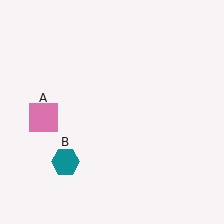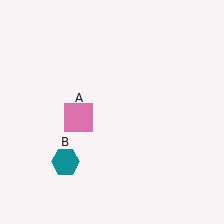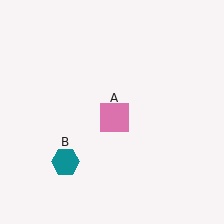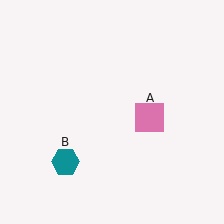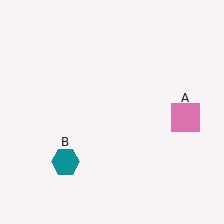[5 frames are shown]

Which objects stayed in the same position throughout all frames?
Teal hexagon (object B) remained stationary.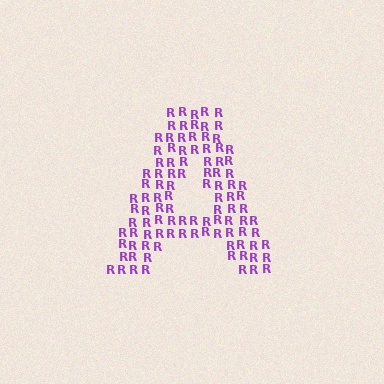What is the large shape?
The large shape is the letter A.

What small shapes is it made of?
It is made of small letter R's.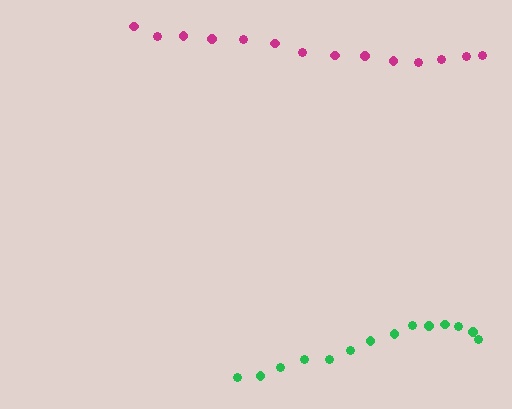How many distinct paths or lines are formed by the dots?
There are 2 distinct paths.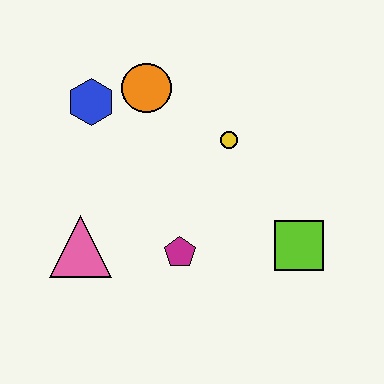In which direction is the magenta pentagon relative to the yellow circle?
The magenta pentagon is below the yellow circle.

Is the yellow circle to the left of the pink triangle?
No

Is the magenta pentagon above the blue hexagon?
No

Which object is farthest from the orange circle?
The lime square is farthest from the orange circle.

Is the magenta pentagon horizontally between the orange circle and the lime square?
Yes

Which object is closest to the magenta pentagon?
The pink triangle is closest to the magenta pentagon.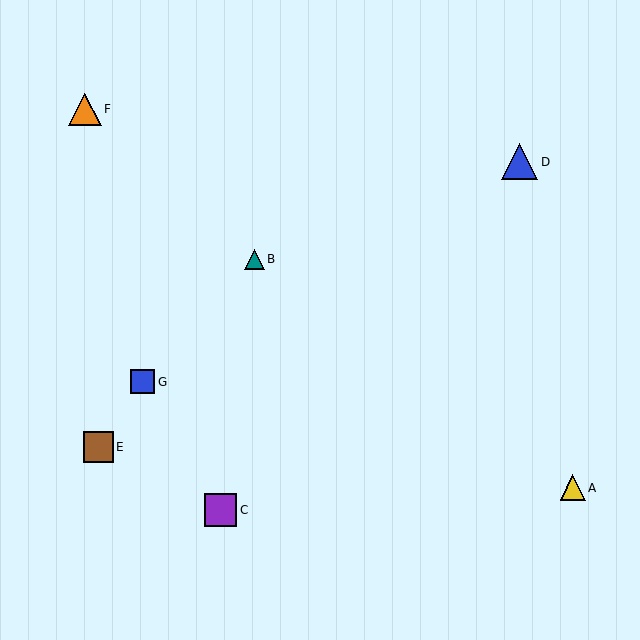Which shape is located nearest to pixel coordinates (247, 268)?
The teal triangle (labeled B) at (254, 259) is nearest to that location.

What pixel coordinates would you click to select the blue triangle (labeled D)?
Click at (520, 162) to select the blue triangle D.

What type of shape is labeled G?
Shape G is a blue square.